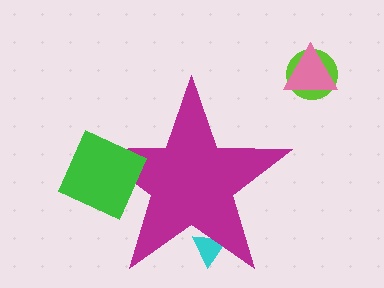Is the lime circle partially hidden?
No, the lime circle is fully visible.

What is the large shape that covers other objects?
A magenta star.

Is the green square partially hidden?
No, the green square is fully visible.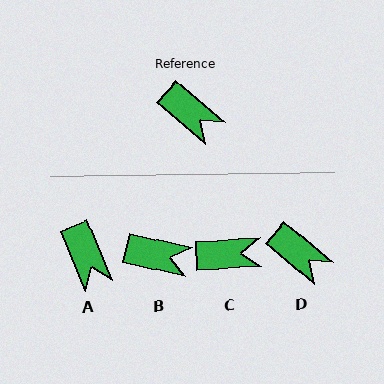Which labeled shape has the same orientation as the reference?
D.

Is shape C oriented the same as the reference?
No, it is off by about 43 degrees.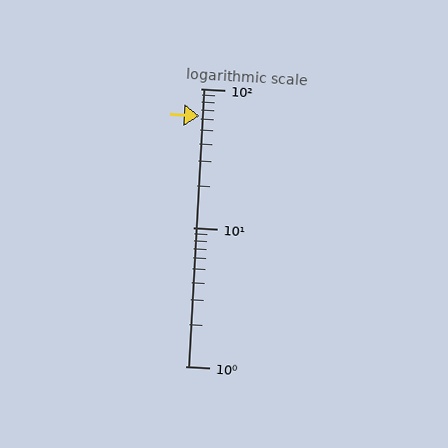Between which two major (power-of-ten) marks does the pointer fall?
The pointer is between 10 and 100.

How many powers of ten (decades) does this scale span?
The scale spans 2 decades, from 1 to 100.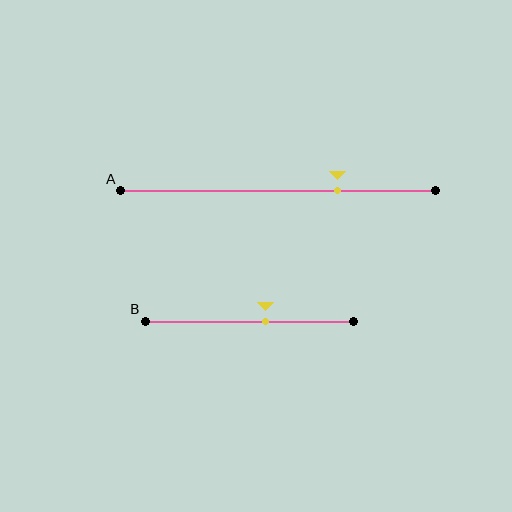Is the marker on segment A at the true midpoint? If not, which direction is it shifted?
No, the marker on segment A is shifted to the right by about 19% of the segment length.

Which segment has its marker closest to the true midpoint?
Segment B has its marker closest to the true midpoint.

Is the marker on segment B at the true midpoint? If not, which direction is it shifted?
No, the marker on segment B is shifted to the right by about 8% of the segment length.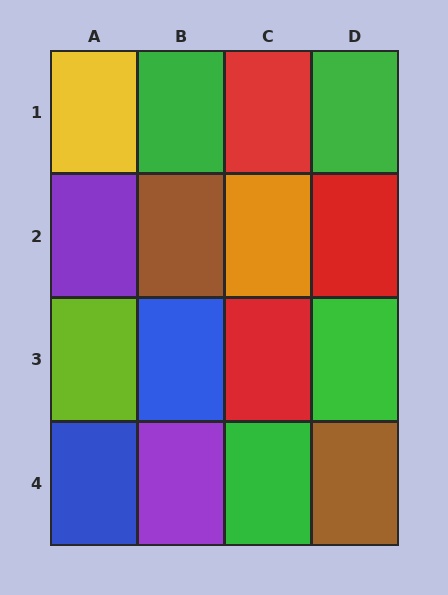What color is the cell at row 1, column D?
Green.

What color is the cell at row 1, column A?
Yellow.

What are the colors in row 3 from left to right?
Lime, blue, red, green.